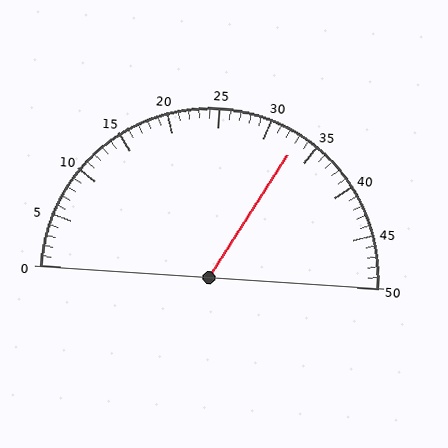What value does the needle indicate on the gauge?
The needle indicates approximately 33.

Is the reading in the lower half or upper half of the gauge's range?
The reading is in the upper half of the range (0 to 50).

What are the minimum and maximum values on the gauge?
The gauge ranges from 0 to 50.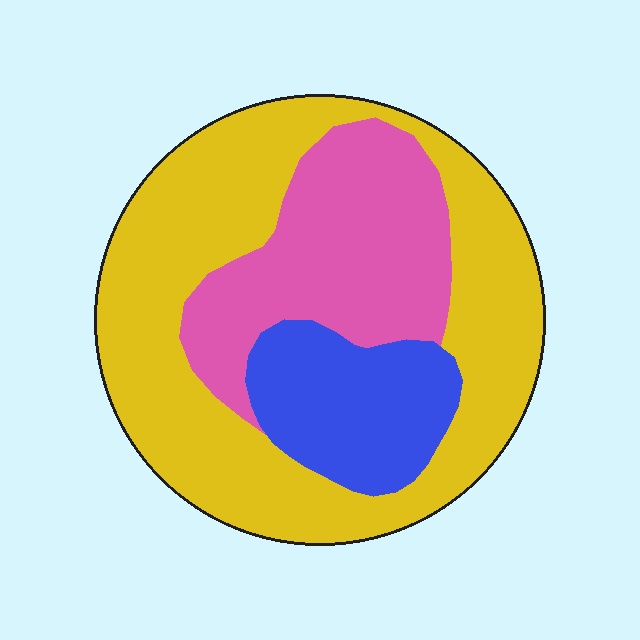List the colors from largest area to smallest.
From largest to smallest: yellow, pink, blue.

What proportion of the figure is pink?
Pink covers about 25% of the figure.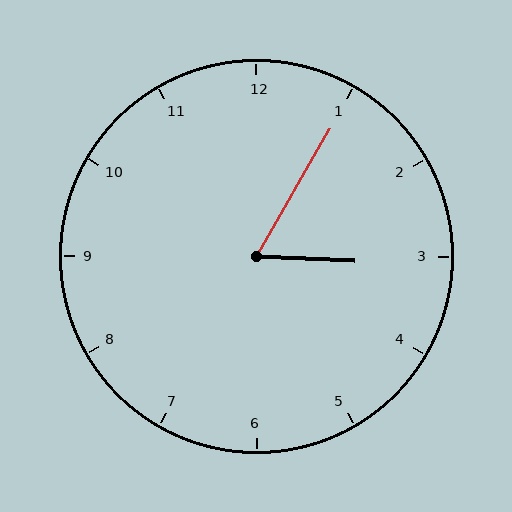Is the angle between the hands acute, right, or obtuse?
It is acute.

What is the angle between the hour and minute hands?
Approximately 62 degrees.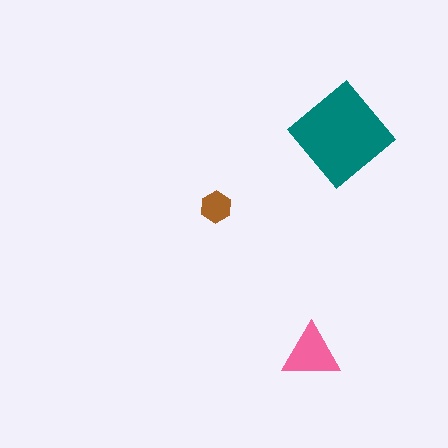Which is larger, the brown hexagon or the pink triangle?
The pink triangle.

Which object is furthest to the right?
The teal diamond is rightmost.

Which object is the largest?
The teal diamond.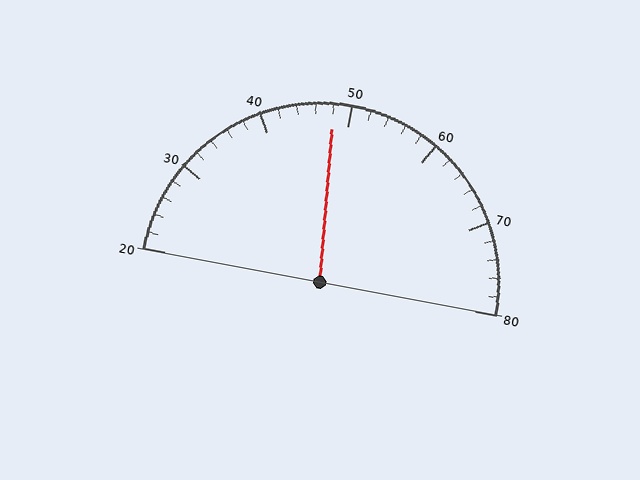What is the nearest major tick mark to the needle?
The nearest major tick mark is 50.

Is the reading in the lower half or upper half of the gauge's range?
The reading is in the lower half of the range (20 to 80).